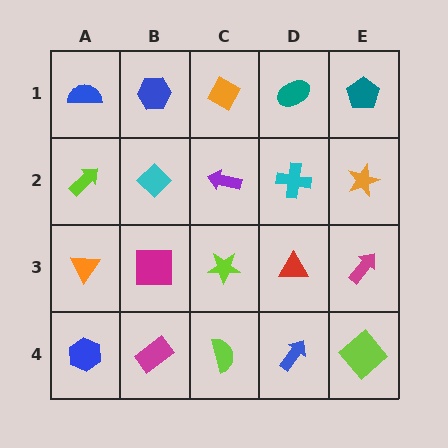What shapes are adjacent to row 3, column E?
An orange star (row 2, column E), a lime diamond (row 4, column E), a red triangle (row 3, column D).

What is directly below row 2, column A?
An orange triangle.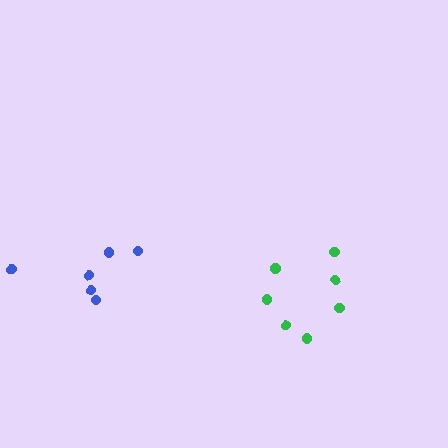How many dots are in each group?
Group 1: 6 dots, Group 2: 7 dots (13 total).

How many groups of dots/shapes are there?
There are 2 groups.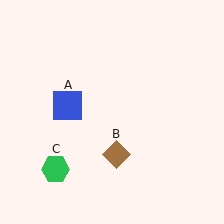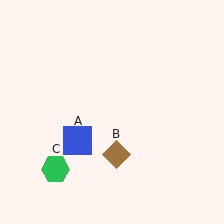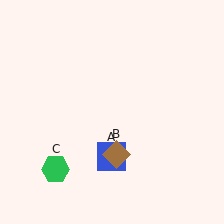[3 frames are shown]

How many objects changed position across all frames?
1 object changed position: blue square (object A).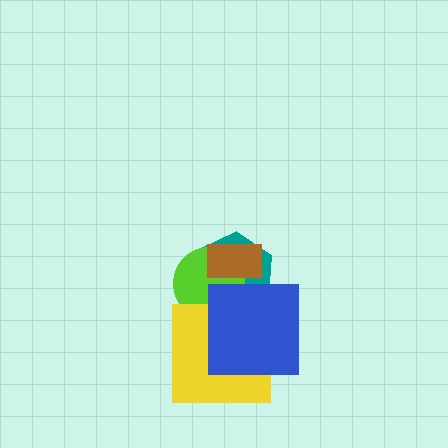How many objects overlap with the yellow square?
3 objects overlap with the yellow square.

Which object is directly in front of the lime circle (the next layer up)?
The yellow square is directly in front of the lime circle.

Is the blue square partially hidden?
No, no other shape covers it.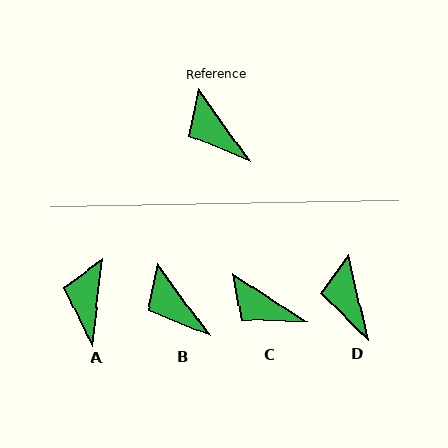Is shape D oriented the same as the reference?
No, it is off by about 23 degrees.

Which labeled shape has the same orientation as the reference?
B.